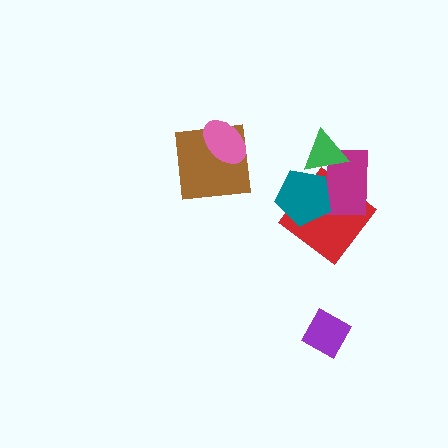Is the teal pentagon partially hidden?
Yes, it is partially covered by another shape.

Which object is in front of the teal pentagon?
The green triangle is in front of the teal pentagon.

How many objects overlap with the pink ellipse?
1 object overlaps with the pink ellipse.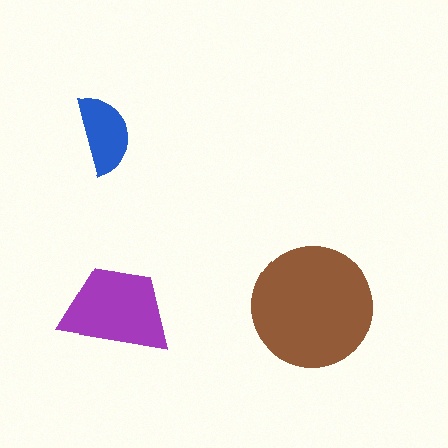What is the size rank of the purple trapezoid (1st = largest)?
2nd.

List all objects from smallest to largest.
The blue semicircle, the purple trapezoid, the brown circle.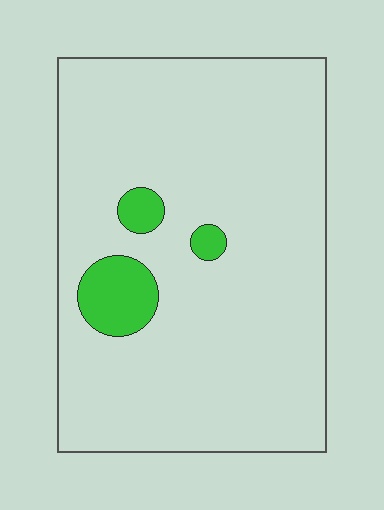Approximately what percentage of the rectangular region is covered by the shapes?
Approximately 10%.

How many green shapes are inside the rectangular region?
3.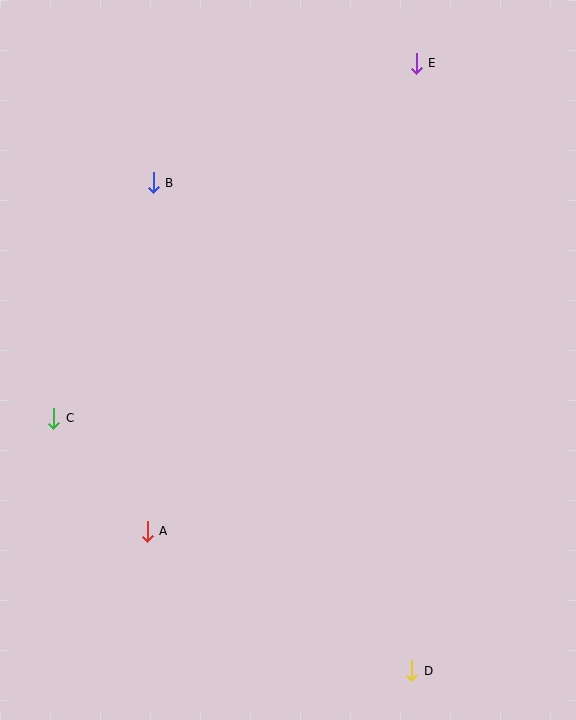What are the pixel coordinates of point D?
Point D is at (412, 671).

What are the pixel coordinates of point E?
Point E is at (416, 63).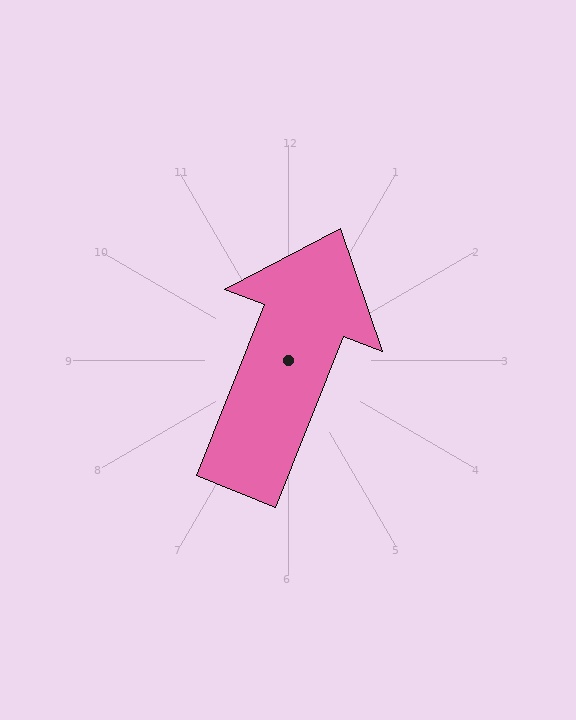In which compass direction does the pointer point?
North.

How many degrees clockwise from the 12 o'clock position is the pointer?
Approximately 22 degrees.